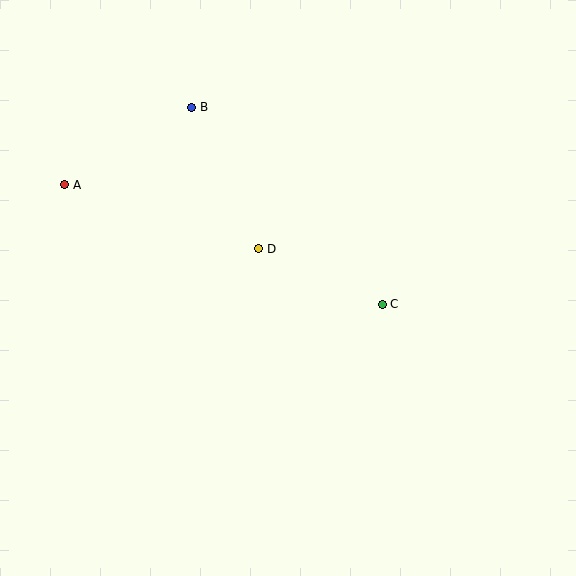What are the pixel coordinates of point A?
Point A is at (65, 185).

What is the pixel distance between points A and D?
The distance between A and D is 204 pixels.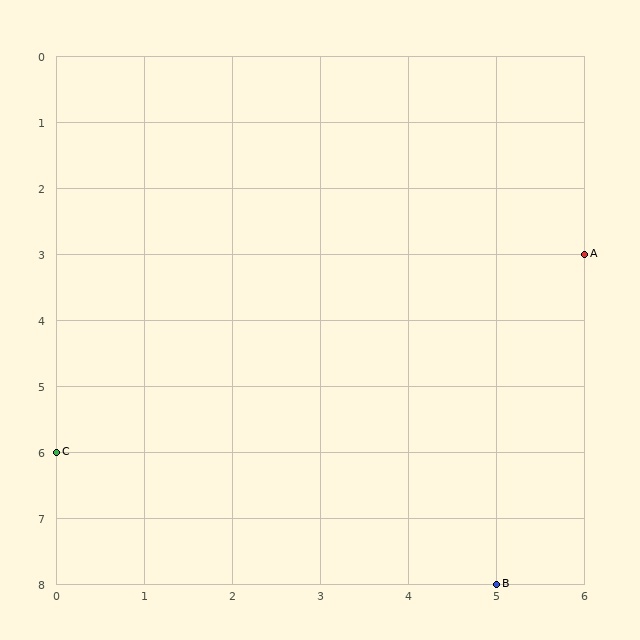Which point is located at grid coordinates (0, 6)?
Point C is at (0, 6).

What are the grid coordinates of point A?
Point A is at grid coordinates (6, 3).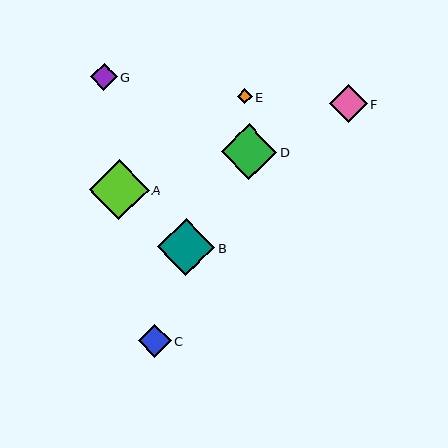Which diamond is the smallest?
Diamond E is the smallest with a size of approximately 15 pixels.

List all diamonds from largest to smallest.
From largest to smallest: A, B, D, F, C, G, E.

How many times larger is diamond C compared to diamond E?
Diamond C is approximately 2.2 times the size of diamond E.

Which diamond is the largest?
Diamond A is the largest with a size of approximately 59 pixels.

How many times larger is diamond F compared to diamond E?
Diamond F is approximately 2.5 times the size of diamond E.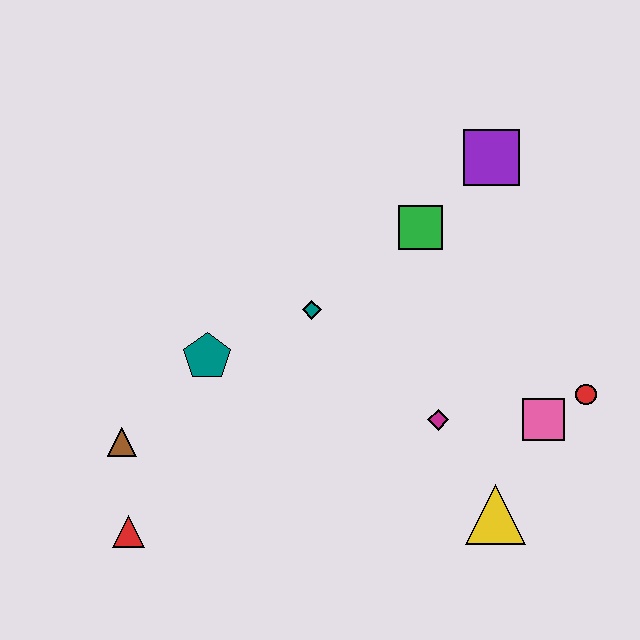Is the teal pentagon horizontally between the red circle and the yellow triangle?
No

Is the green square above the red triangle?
Yes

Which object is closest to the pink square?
The red circle is closest to the pink square.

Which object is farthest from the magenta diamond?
The red triangle is farthest from the magenta diamond.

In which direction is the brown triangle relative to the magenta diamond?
The brown triangle is to the left of the magenta diamond.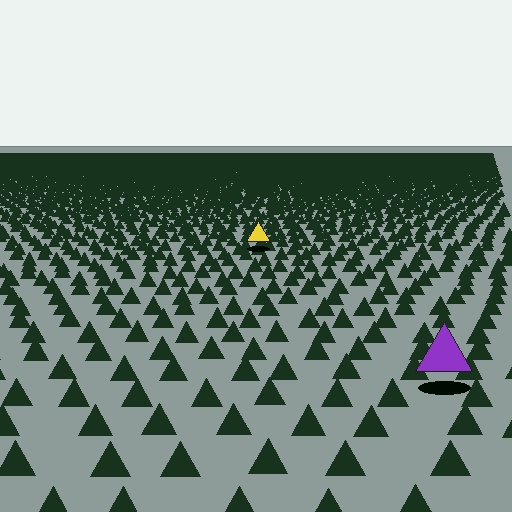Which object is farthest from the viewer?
The yellow triangle is farthest from the viewer. It appears smaller and the ground texture around it is denser.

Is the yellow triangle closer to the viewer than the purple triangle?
No. The purple triangle is closer — you can tell from the texture gradient: the ground texture is coarser near it.